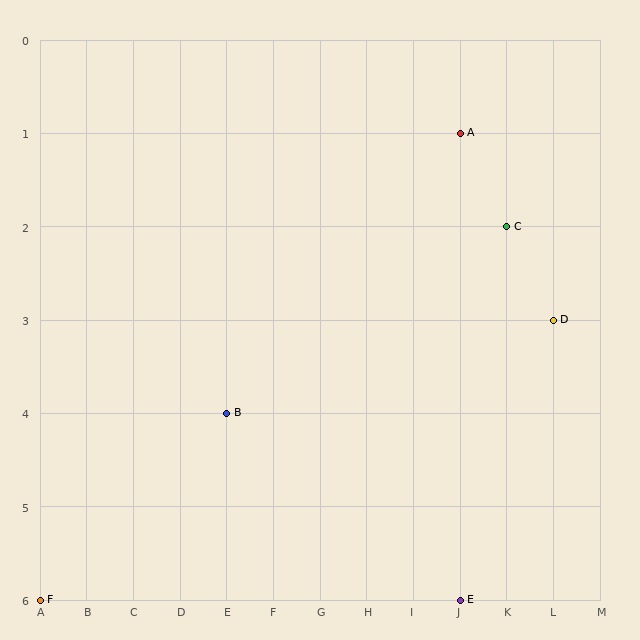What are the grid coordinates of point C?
Point C is at grid coordinates (K, 2).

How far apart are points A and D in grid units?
Points A and D are 2 columns and 2 rows apart (about 2.8 grid units diagonally).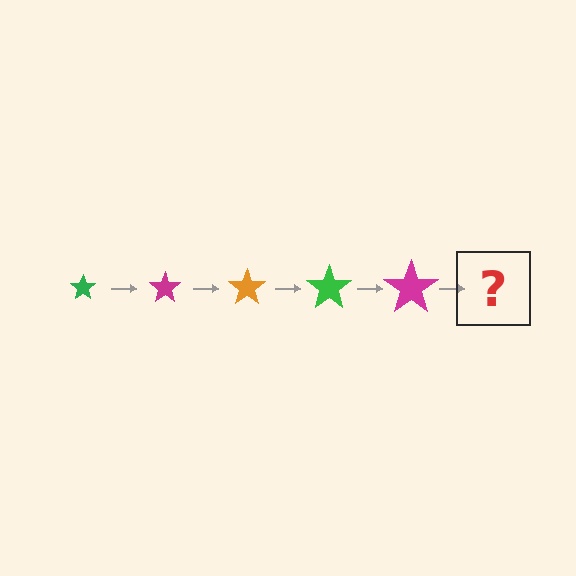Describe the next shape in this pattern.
It should be an orange star, larger than the previous one.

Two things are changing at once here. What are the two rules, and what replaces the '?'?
The two rules are that the star grows larger each step and the color cycles through green, magenta, and orange. The '?' should be an orange star, larger than the previous one.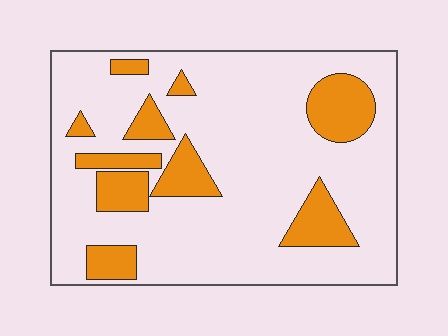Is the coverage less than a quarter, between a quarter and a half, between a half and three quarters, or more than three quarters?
Less than a quarter.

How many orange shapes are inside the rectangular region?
10.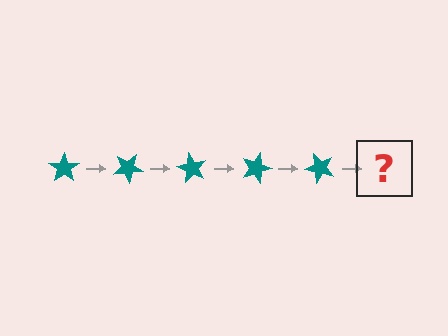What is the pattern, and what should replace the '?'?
The pattern is that the star rotates 30 degrees each step. The '?' should be a teal star rotated 150 degrees.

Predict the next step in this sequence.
The next step is a teal star rotated 150 degrees.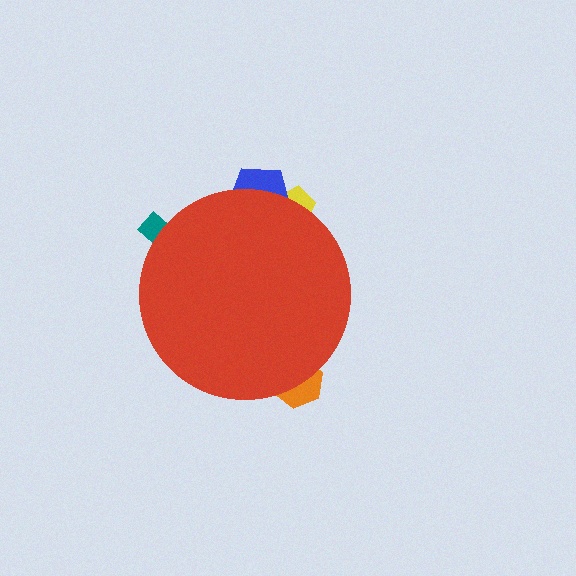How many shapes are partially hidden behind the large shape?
4 shapes are partially hidden.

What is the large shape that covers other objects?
A red circle.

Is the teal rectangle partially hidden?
Yes, the teal rectangle is partially hidden behind the red circle.